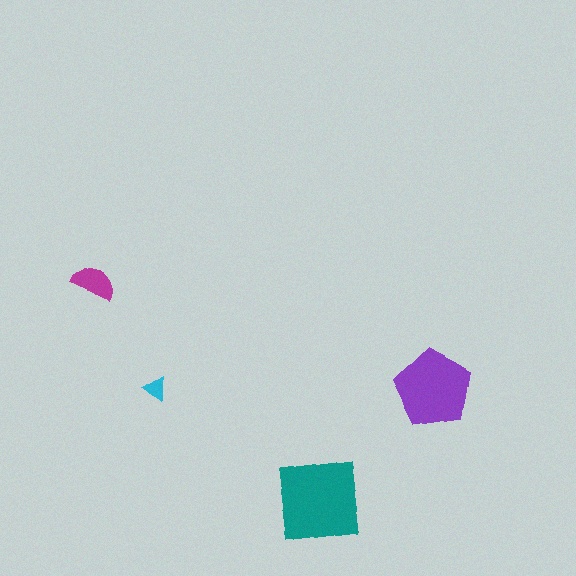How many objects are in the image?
There are 4 objects in the image.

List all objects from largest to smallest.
The teal square, the purple pentagon, the magenta semicircle, the cyan triangle.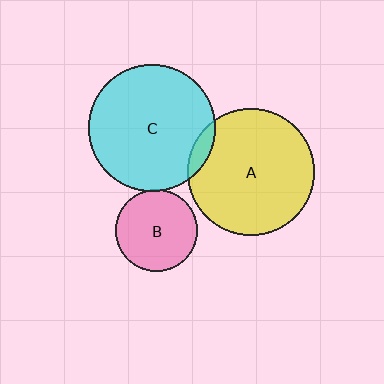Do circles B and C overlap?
Yes.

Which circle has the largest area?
Circle A (yellow).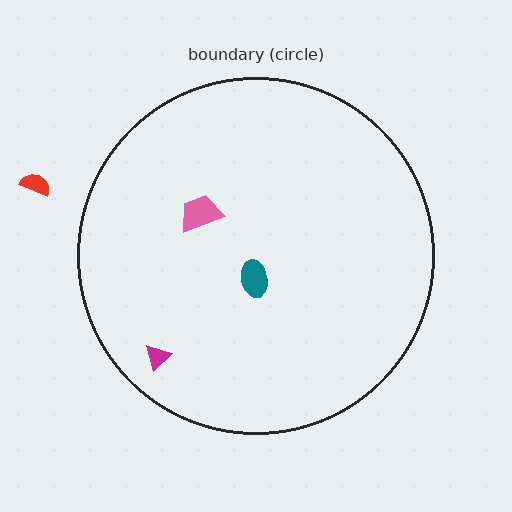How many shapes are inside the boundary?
3 inside, 1 outside.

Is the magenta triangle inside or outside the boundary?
Inside.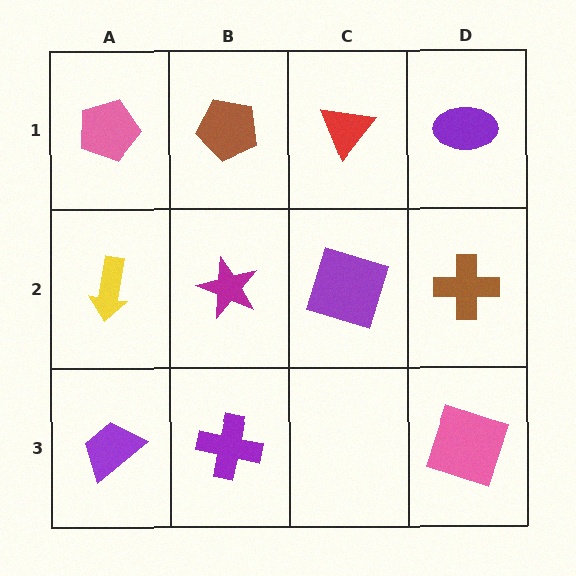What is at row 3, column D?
A pink square.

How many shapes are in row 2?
4 shapes.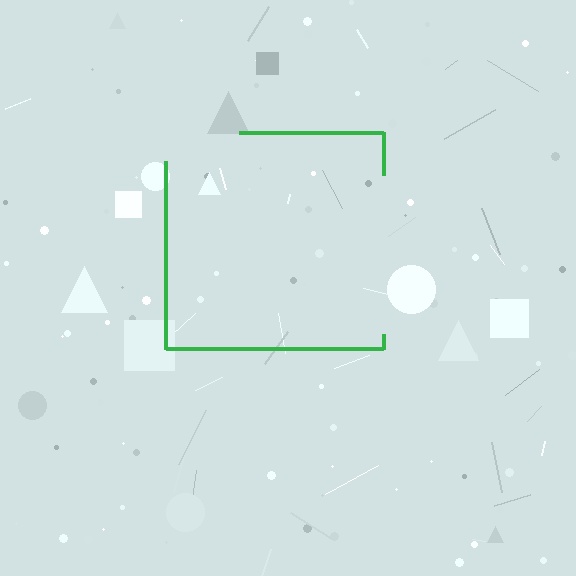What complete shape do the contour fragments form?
The contour fragments form a square.